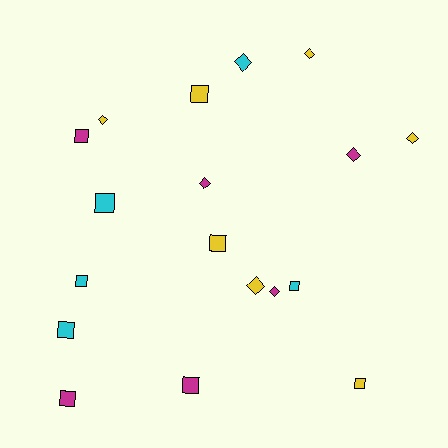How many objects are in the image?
There are 18 objects.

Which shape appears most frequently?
Square, with 10 objects.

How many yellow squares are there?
There are 3 yellow squares.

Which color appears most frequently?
Yellow, with 7 objects.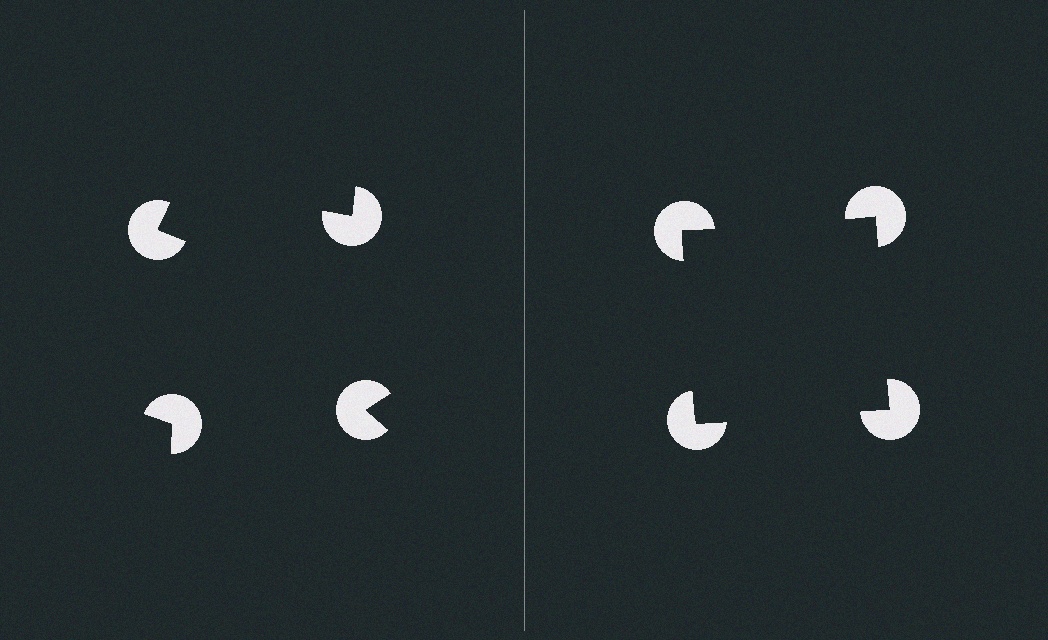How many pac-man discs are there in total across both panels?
8 — 4 on each side.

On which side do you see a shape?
An illusory square appears on the right side. On the left side the wedge cuts are rotated, so no coherent shape forms.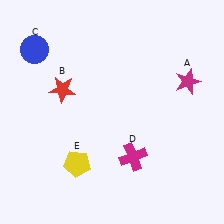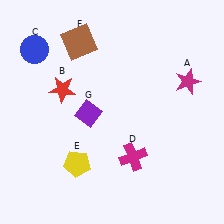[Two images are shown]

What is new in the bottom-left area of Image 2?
A purple diamond (G) was added in the bottom-left area of Image 2.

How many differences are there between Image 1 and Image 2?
There are 2 differences between the two images.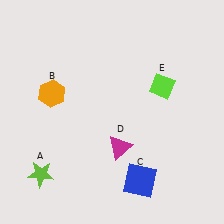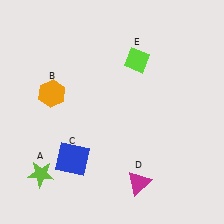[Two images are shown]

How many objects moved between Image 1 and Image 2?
3 objects moved between the two images.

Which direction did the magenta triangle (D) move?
The magenta triangle (D) moved down.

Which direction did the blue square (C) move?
The blue square (C) moved left.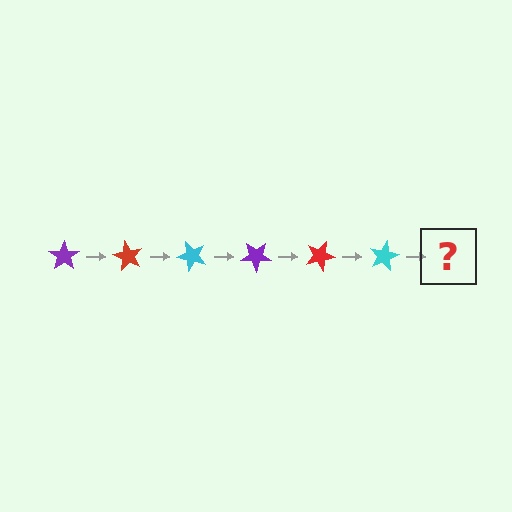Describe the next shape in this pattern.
It should be a purple star, rotated 360 degrees from the start.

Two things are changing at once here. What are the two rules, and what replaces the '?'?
The two rules are that it rotates 60 degrees each step and the color cycles through purple, red, and cyan. The '?' should be a purple star, rotated 360 degrees from the start.